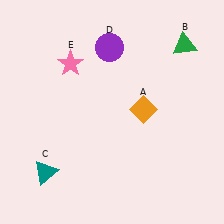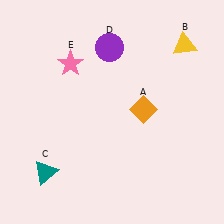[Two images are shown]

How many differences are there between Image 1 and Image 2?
There is 1 difference between the two images.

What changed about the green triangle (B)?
In Image 1, B is green. In Image 2, it changed to yellow.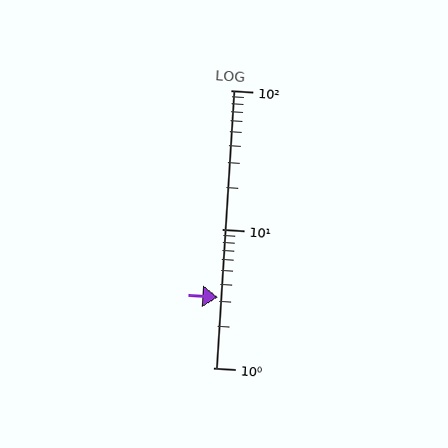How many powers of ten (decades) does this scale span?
The scale spans 2 decades, from 1 to 100.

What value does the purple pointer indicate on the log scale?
The pointer indicates approximately 3.2.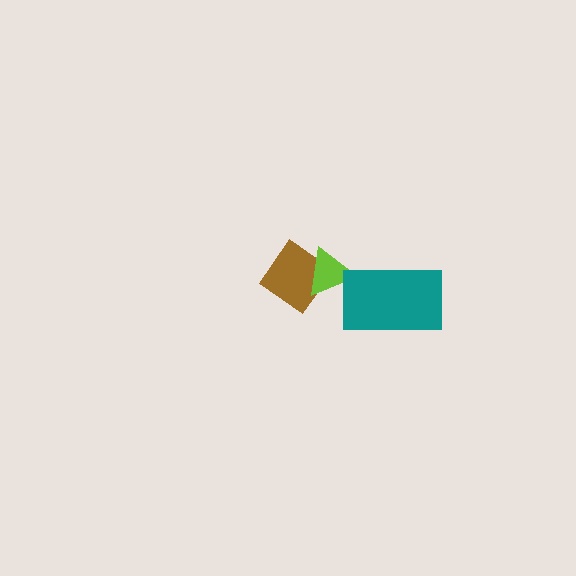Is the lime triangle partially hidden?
Yes, it is partially covered by another shape.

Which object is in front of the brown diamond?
The lime triangle is in front of the brown diamond.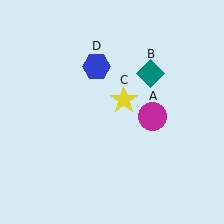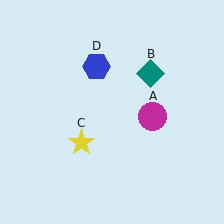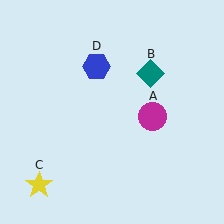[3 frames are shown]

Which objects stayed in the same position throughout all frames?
Magenta circle (object A) and teal diamond (object B) and blue hexagon (object D) remained stationary.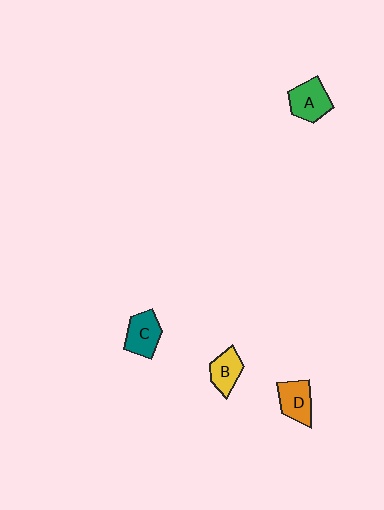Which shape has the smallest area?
Shape B (yellow).